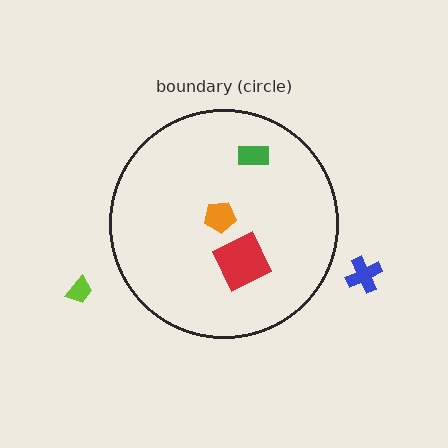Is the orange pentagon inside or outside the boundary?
Inside.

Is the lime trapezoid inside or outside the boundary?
Outside.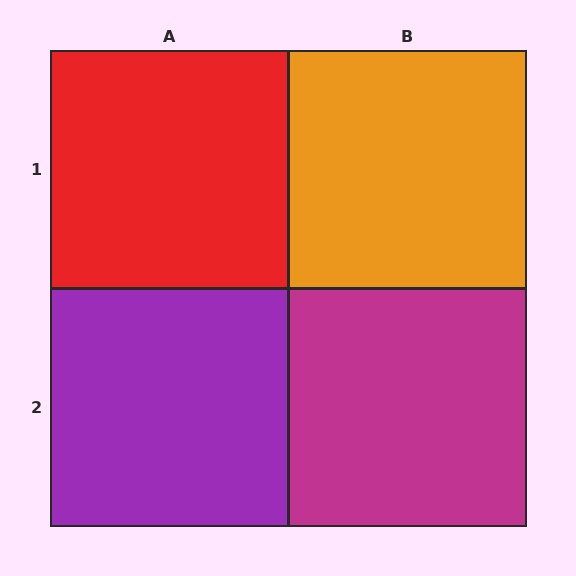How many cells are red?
1 cell is red.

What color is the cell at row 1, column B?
Orange.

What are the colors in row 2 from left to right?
Purple, magenta.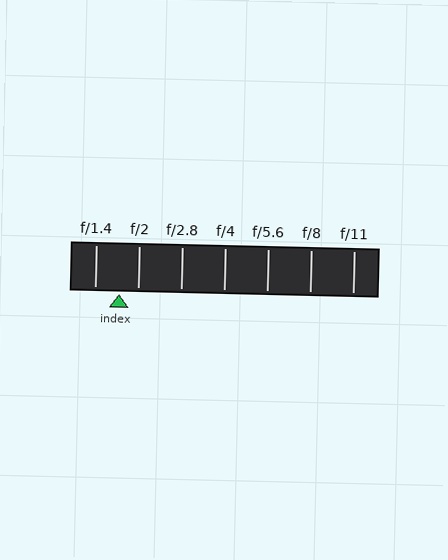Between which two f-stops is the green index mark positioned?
The index mark is between f/1.4 and f/2.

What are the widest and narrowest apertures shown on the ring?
The widest aperture shown is f/1.4 and the narrowest is f/11.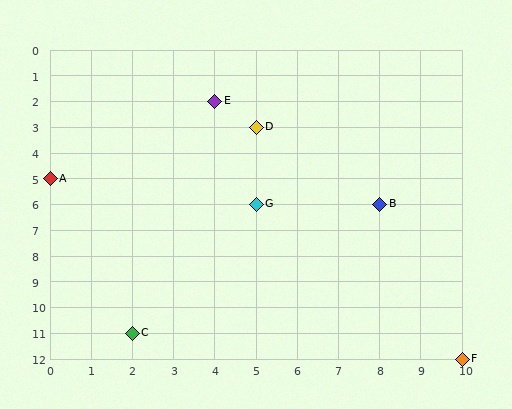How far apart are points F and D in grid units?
Points F and D are 5 columns and 9 rows apart (about 10.3 grid units diagonally).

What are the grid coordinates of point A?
Point A is at grid coordinates (0, 5).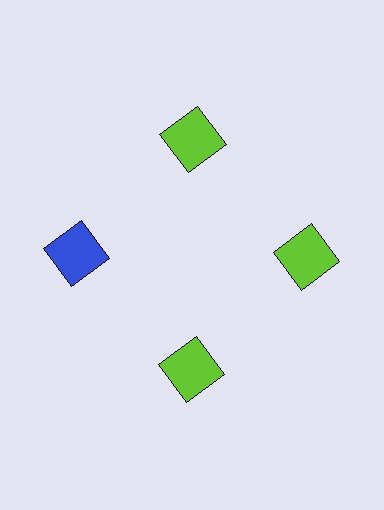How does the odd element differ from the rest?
It has a different color: blue instead of lime.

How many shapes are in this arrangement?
There are 4 shapes arranged in a ring pattern.